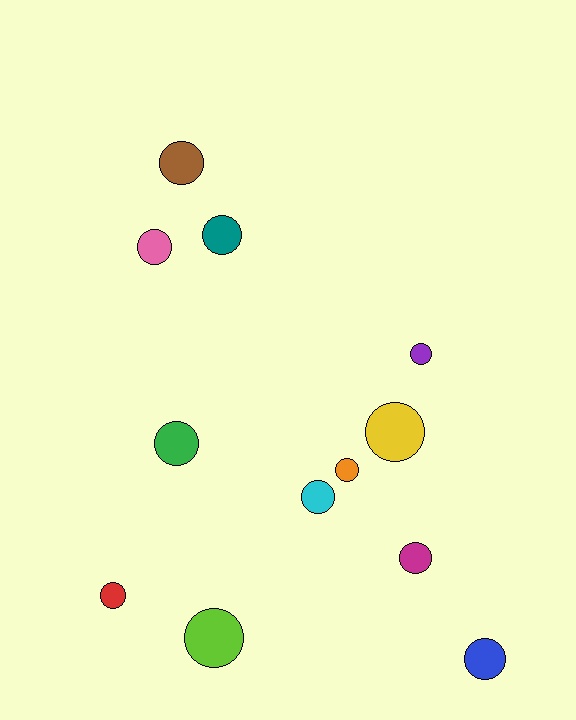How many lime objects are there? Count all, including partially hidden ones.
There is 1 lime object.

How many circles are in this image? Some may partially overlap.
There are 12 circles.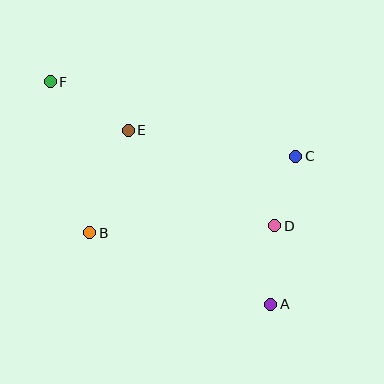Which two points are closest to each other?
Points C and D are closest to each other.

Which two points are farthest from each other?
Points A and F are farthest from each other.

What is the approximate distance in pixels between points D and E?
The distance between D and E is approximately 175 pixels.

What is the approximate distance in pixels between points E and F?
The distance between E and F is approximately 92 pixels.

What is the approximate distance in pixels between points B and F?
The distance between B and F is approximately 156 pixels.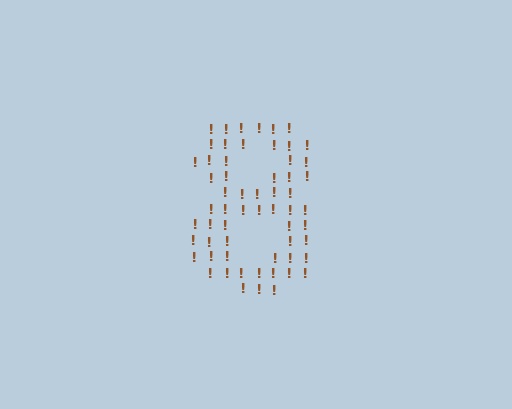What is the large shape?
The large shape is the digit 8.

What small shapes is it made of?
It is made of small exclamation marks.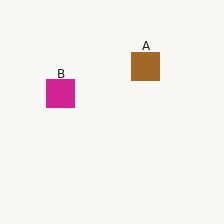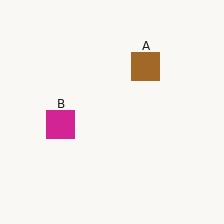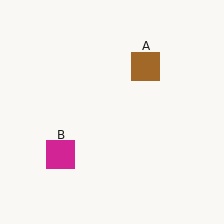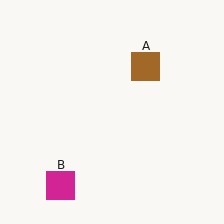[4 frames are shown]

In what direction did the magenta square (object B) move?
The magenta square (object B) moved down.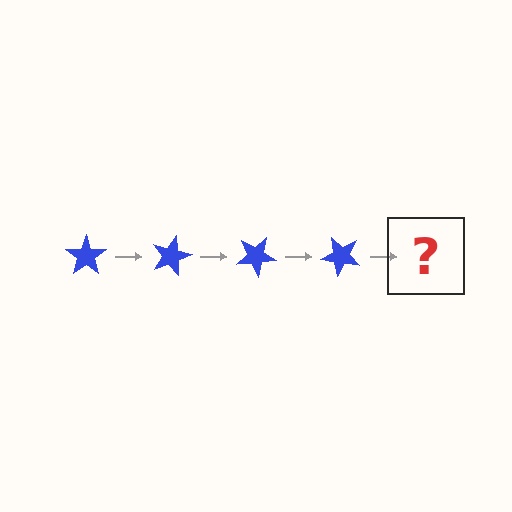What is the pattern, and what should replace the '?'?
The pattern is that the star rotates 15 degrees each step. The '?' should be a blue star rotated 60 degrees.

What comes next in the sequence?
The next element should be a blue star rotated 60 degrees.